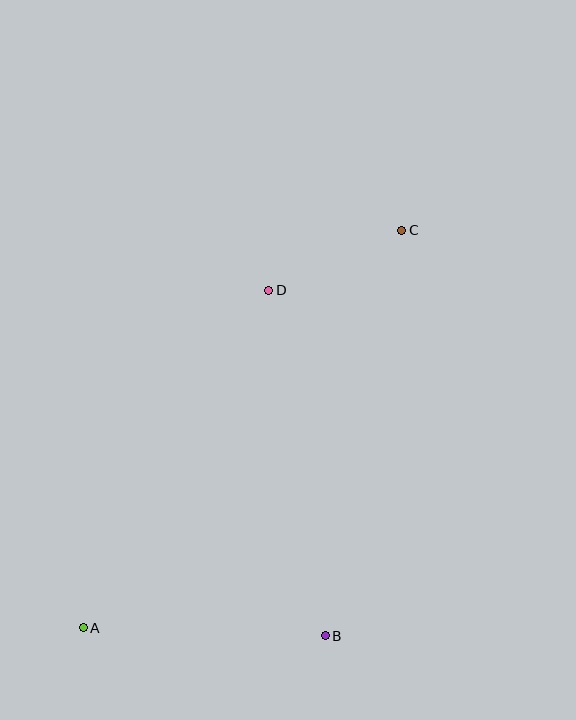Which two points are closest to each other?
Points C and D are closest to each other.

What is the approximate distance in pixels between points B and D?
The distance between B and D is approximately 350 pixels.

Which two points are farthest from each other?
Points A and C are farthest from each other.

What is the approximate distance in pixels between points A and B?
The distance between A and B is approximately 242 pixels.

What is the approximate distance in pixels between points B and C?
The distance between B and C is approximately 413 pixels.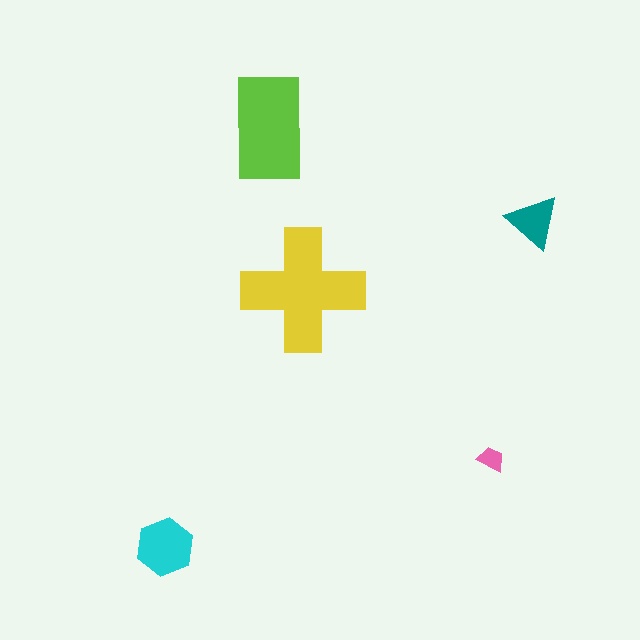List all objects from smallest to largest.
The pink trapezoid, the teal triangle, the cyan hexagon, the lime rectangle, the yellow cross.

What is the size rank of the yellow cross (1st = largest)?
1st.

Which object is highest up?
The lime rectangle is topmost.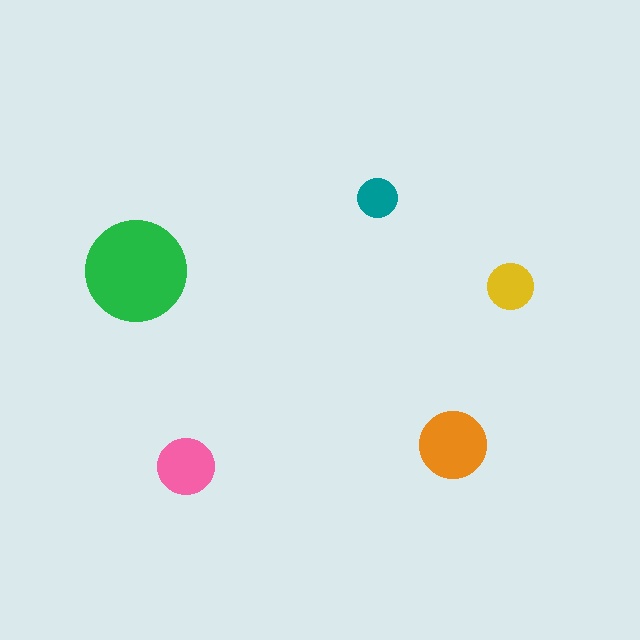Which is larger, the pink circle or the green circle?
The green one.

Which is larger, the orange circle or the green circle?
The green one.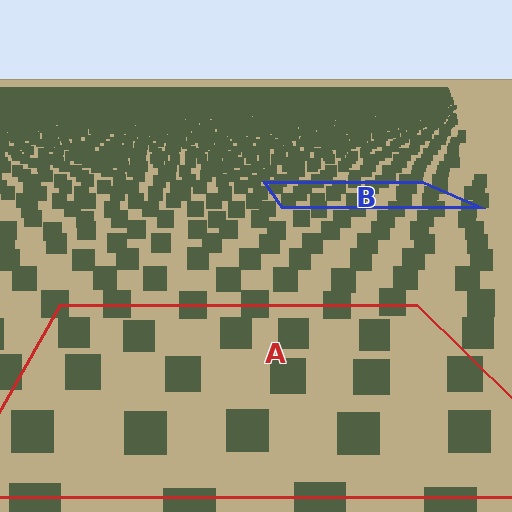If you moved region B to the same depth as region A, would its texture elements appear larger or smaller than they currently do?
They would appear larger. At a closer depth, the same texture elements are projected at a bigger on-screen size.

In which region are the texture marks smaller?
The texture marks are smaller in region B, because it is farther away.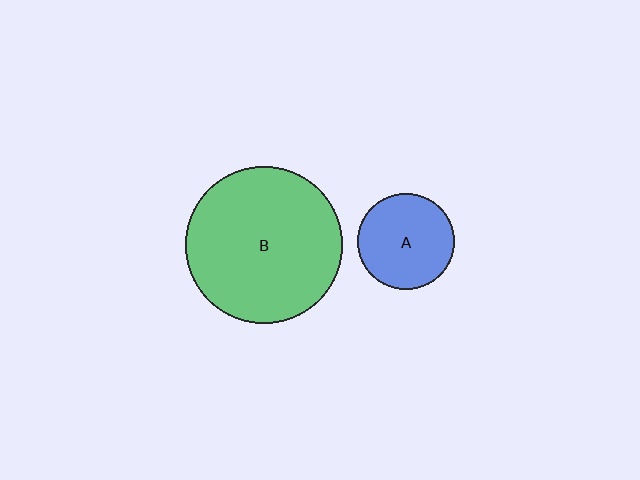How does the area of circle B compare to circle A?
Approximately 2.7 times.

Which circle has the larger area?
Circle B (green).